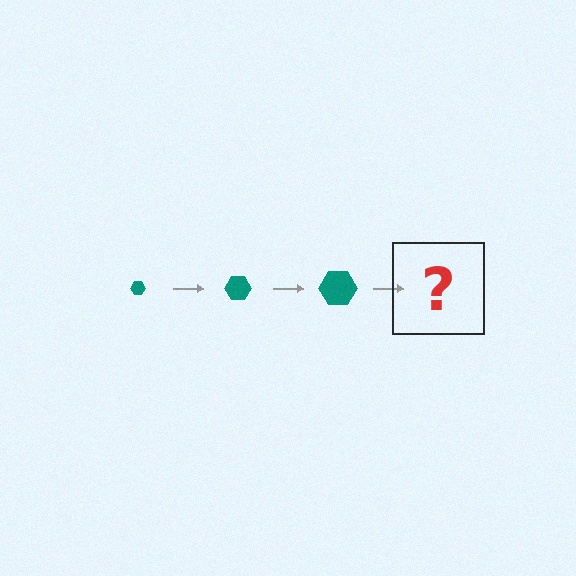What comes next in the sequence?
The next element should be a teal hexagon, larger than the previous one.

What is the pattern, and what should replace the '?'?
The pattern is that the hexagon gets progressively larger each step. The '?' should be a teal hexagon, larger than the previous one.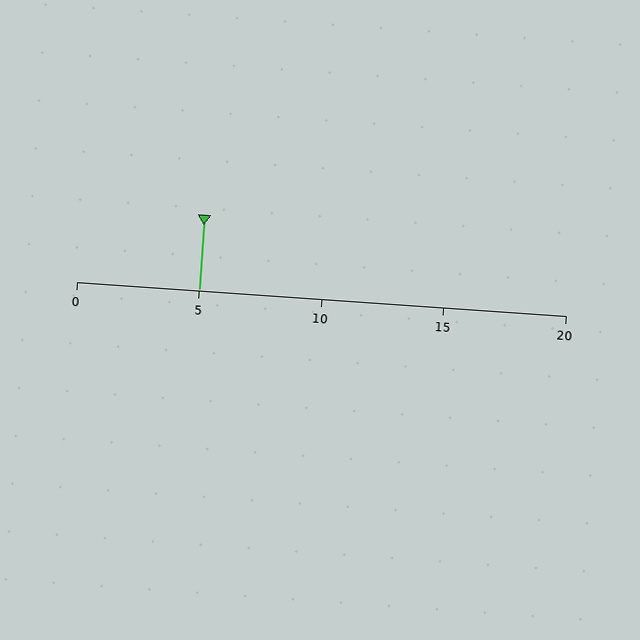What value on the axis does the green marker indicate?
The marker indicates approximately 5.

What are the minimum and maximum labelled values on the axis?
The axis runs from 0 to 20.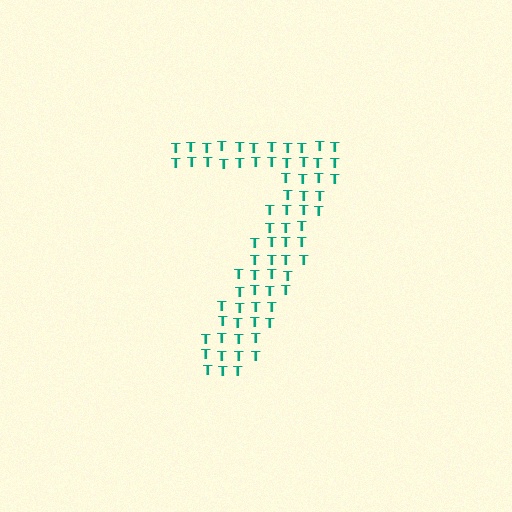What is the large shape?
The large shape is the digit 7.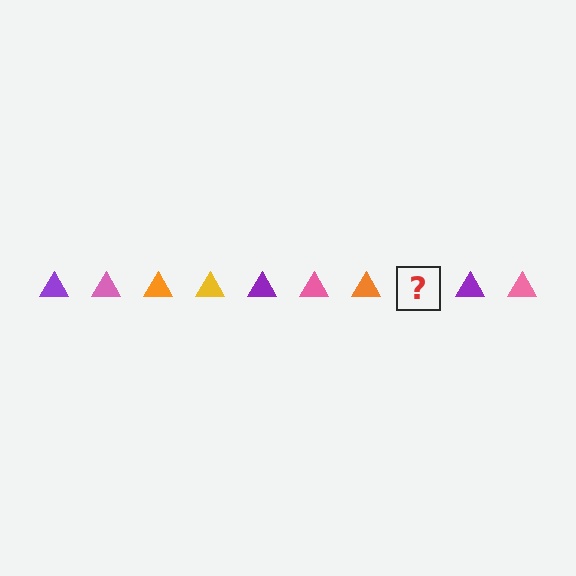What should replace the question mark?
The question mark should be replaced with a yellow triangle.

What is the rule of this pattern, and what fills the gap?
The rule is that the pattern cycles through purple, pink, orange, yellow triangles. The gap should be filled with a yellow triangle.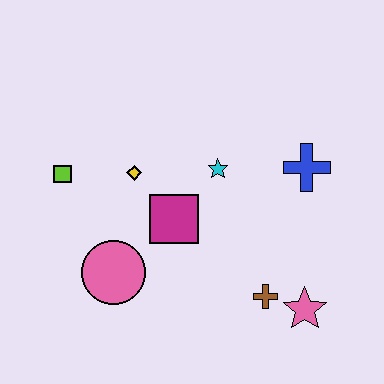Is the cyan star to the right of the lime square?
Yes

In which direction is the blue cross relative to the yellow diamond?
The blue cross is to the right of the yellow diamond.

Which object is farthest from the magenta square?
The pink star is farthest from the magenta square.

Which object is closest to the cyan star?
The magenta square is closest to the cyan star.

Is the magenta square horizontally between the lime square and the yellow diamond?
No